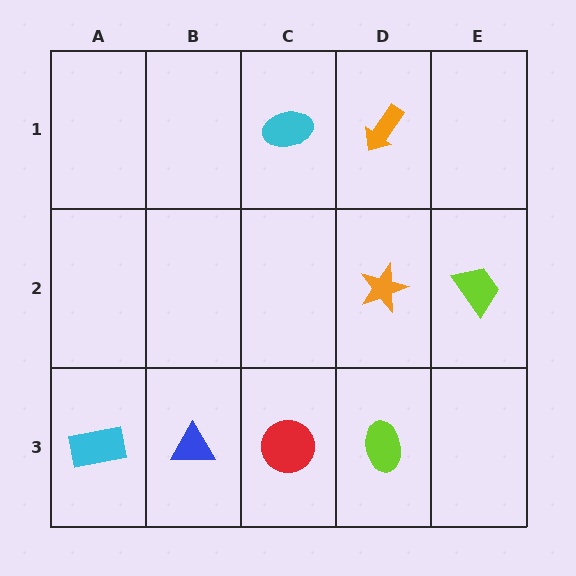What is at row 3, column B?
A blue triangle.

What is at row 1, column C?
A cyan ellipse.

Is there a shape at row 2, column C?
No, that cell is empty.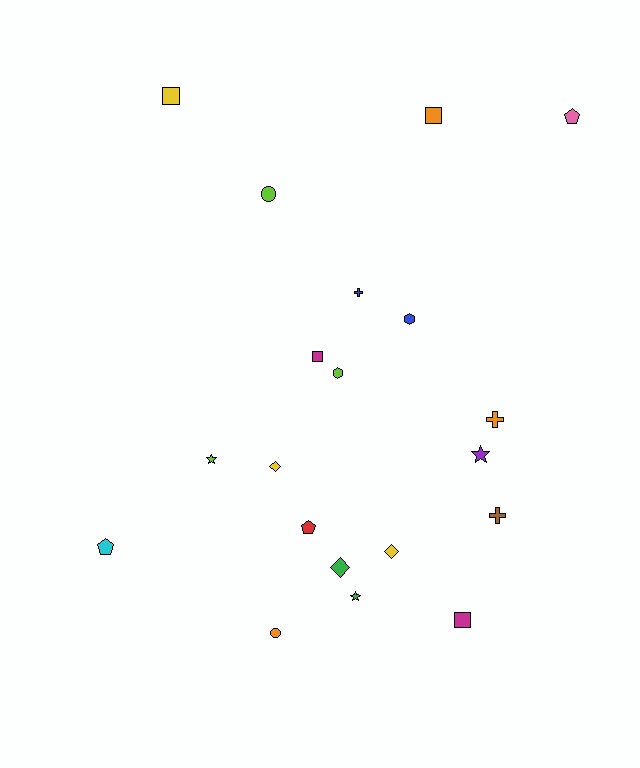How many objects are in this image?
There are 20 objects.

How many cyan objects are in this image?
There is 1 cyan object.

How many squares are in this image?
There are 4 squares.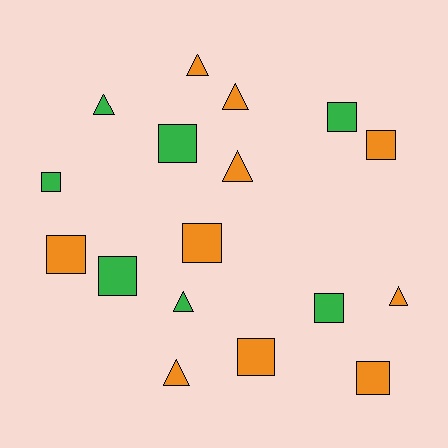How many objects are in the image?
There are 17 objects.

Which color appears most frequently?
Orange, with 10 objects.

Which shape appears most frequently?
Square, with 10 objects.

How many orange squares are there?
There are 5 orange squares.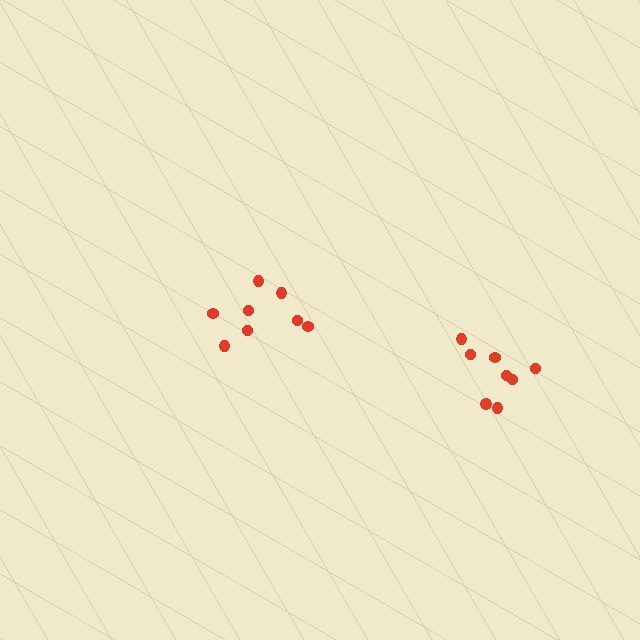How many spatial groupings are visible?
There are 2 spatial groupings.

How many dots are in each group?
Group 1: 8 dots, Group 2: 8 dots (16 total).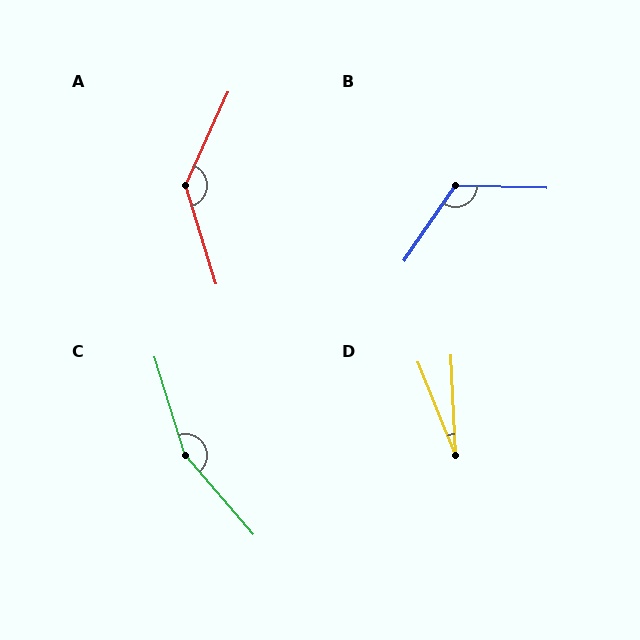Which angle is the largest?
C, at approximately 156 degrees.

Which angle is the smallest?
D, at approximately 19 degrees.